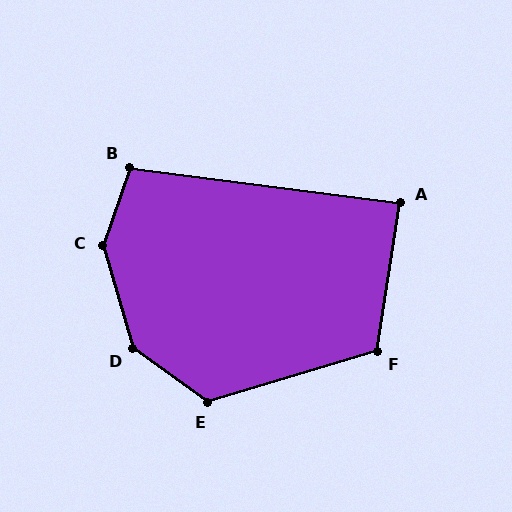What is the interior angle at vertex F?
Approximately 116 degrees (obtuse).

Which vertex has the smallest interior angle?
A, at approximately 88 degrees.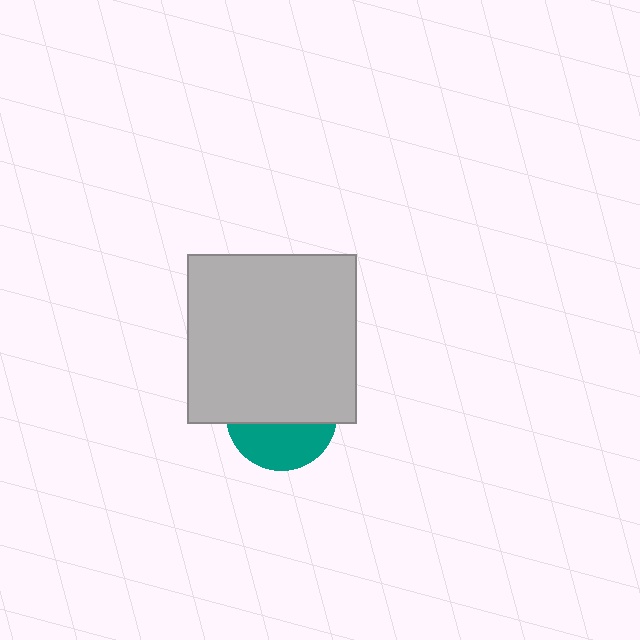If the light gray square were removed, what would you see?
You would see the complete teal circle.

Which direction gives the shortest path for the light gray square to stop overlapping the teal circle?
Moving up gives the shortest separation.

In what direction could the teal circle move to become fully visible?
The teal circle could move down. That would shift it out from behind the light gray square entirely.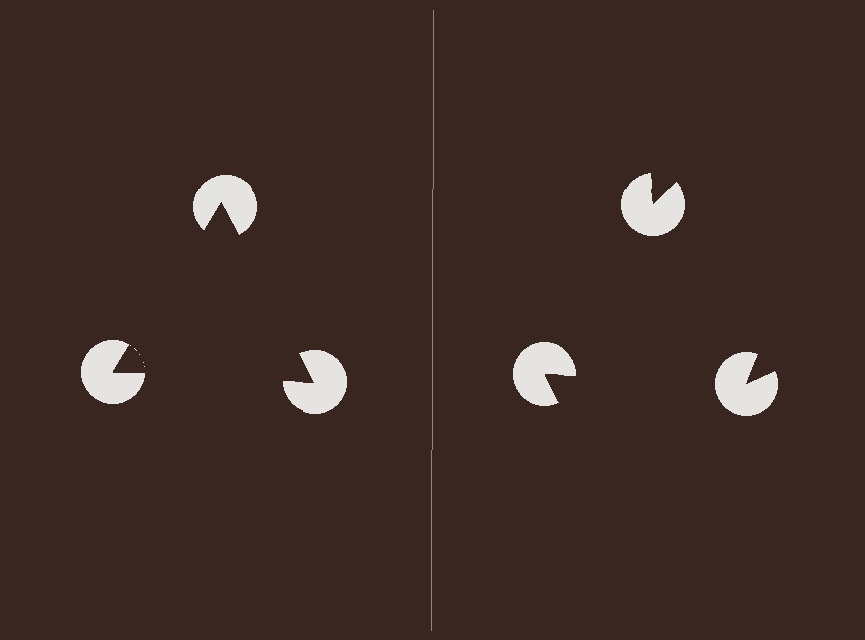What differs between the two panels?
The pac-man discs are positioned identically on both sides; only the wedge orientations differ. On the left they align to a triangle; on the right they are misaligned.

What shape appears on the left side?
An illusory triangle.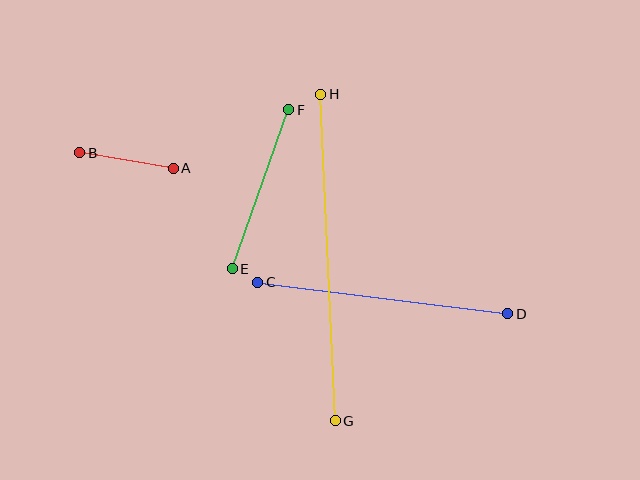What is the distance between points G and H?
The distance is approximately 327 pixels.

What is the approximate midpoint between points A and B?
The midpoint is at approximately (126, 161) pixels.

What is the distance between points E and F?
The distance is approximately 169 pixels.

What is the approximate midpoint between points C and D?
The midpoint is at approximately (383, 298) pixels.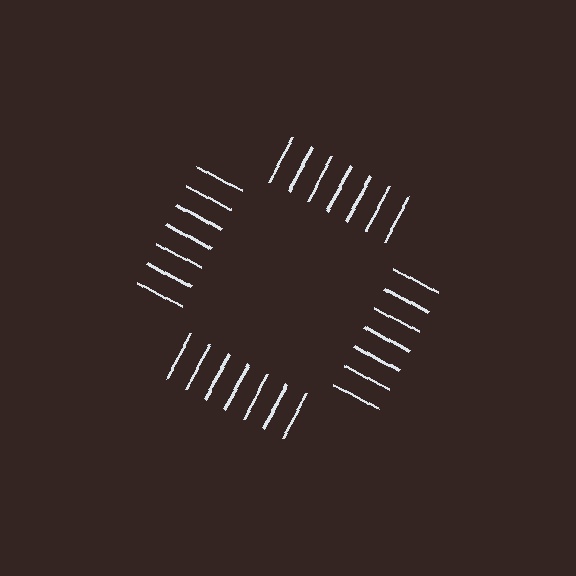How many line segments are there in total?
28 — 7 along each of the 4 edges.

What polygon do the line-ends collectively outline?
An illusory square — the line segments terminate on its edges but no continuous stroke is drawn.